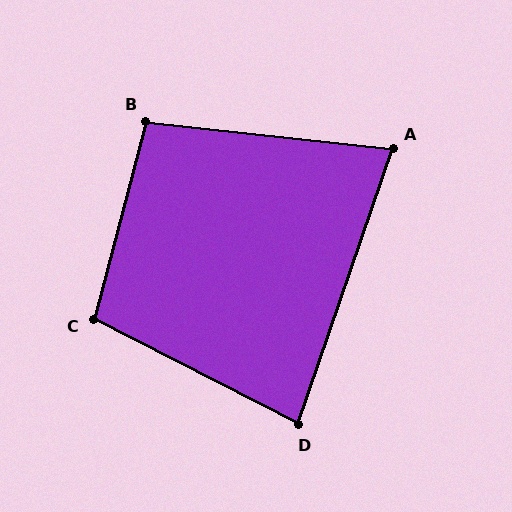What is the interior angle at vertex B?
Approximately 98 degrees (obtuse).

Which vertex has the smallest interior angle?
A, at approximately 77 degrees.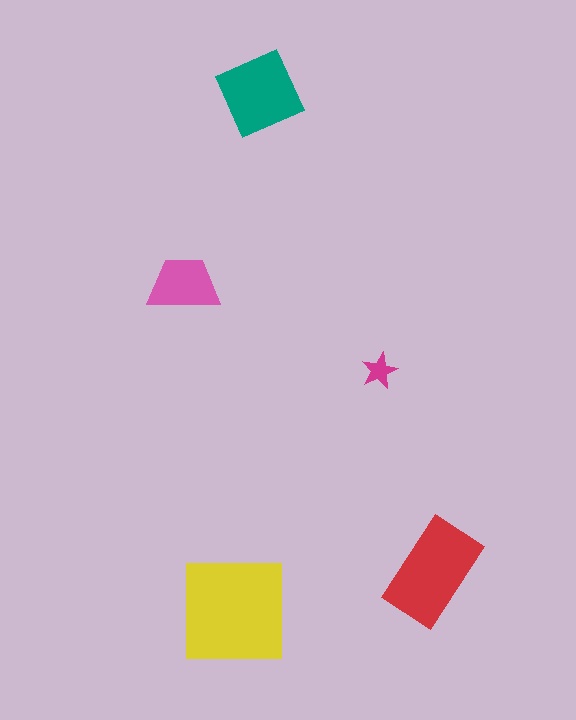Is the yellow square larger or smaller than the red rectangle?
Larger.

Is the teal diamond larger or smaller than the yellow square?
Smaller.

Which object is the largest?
The yellow square.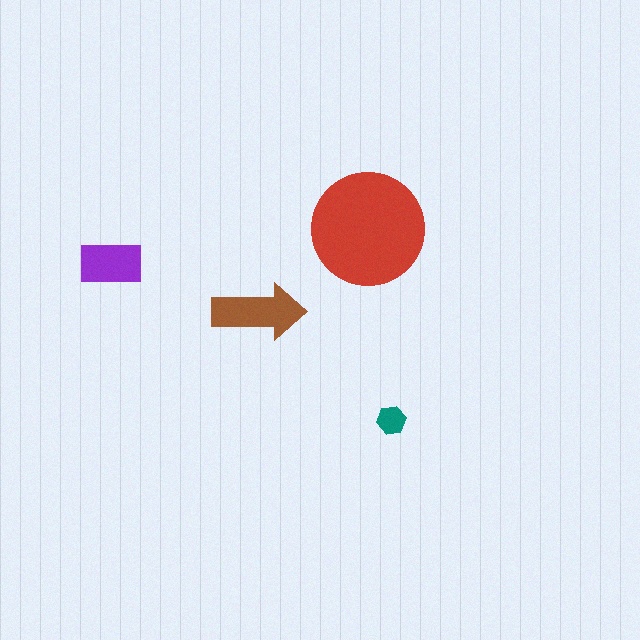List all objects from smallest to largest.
The teal hexagon, the purple rectangle, the brown arrow, the red circle.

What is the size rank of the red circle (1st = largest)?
1st.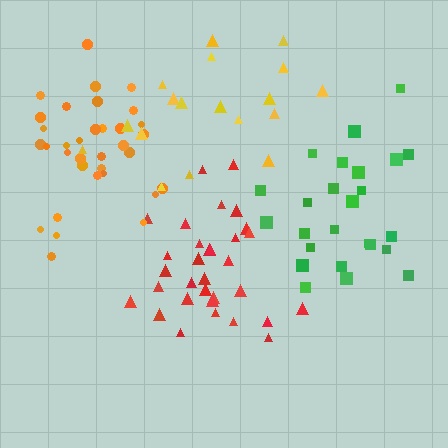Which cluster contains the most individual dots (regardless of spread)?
Orange (35).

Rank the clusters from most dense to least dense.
red, orange, green, yellow.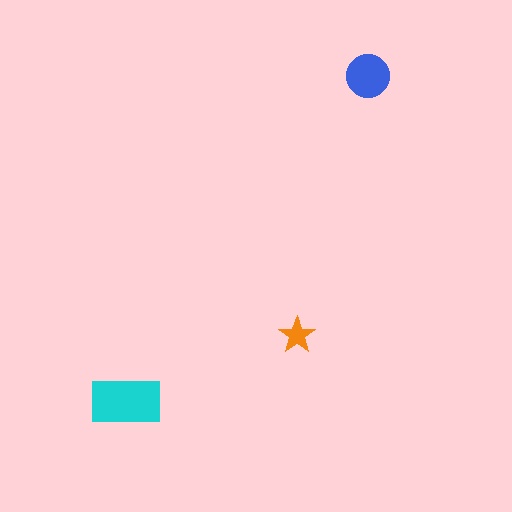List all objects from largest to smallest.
The cyan rectangle, the blue circle, the orange star.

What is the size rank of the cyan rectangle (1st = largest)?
1st.